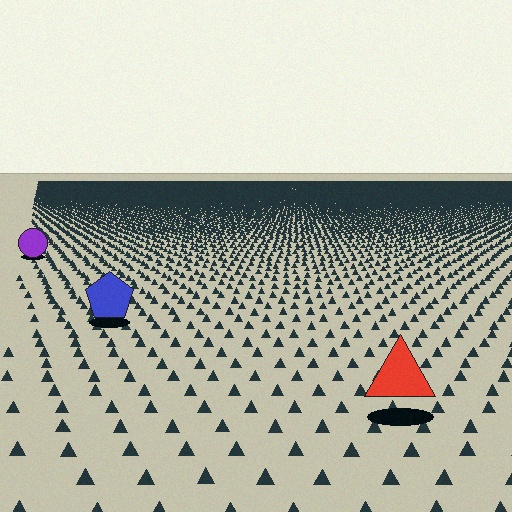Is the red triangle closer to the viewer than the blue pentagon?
Yes. The red triangle is closer — you can tell from the texture gradient: the ground texture is coarser near it.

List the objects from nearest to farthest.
From nearest to farthest: the red triangle, the blue pentagon, the purple circle.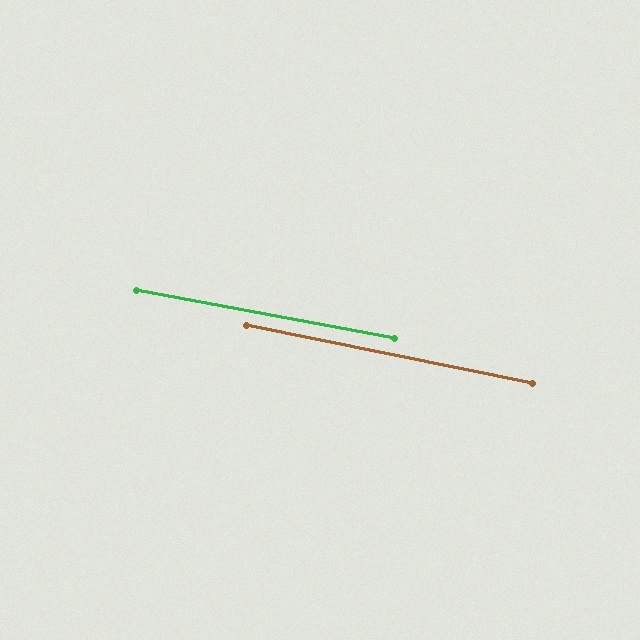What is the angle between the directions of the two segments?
Approximately 1 degree.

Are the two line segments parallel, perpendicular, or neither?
Parallel — their directions differ by only 0.9°.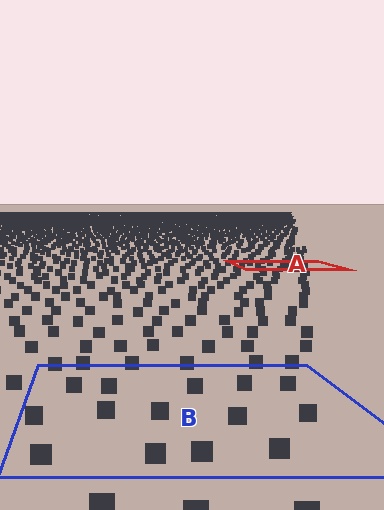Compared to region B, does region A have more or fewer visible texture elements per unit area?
Region A has more texture elements per unit area — they are packed more densely because it is farther away.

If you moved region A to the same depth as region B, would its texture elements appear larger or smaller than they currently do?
They would appear larger. At a closer depth, the same texture elements are projected at a bigger on-screen size.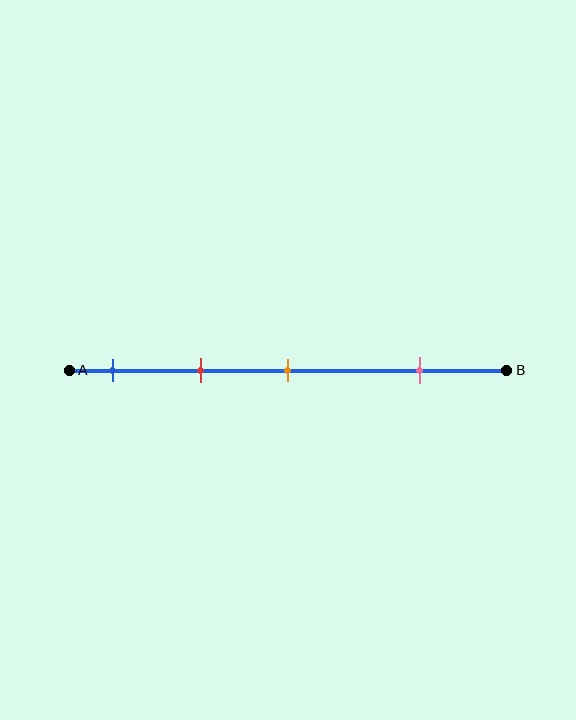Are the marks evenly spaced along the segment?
No, the marks are not evenly spaced.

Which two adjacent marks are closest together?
The blue and red marks are the closest adjacent pair.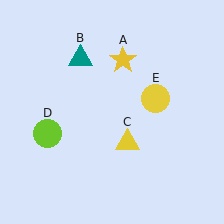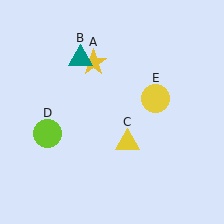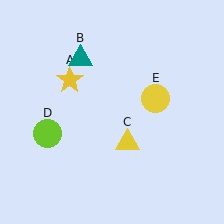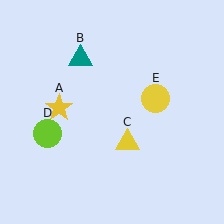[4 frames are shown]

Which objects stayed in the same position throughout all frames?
Teal triangle (object B) and yellow triangle (object C) and lime circle (object D) and yellow circle (object E) remained stationary.